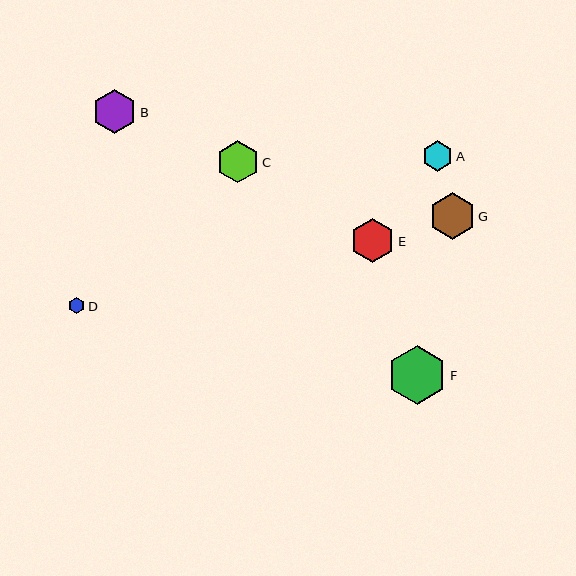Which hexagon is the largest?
Hexagon F is the largest with a size of approximately 59 pixels.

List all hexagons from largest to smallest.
From largest to smallest: F, G, E, B, C, A, D.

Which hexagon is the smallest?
Hexagon D is the smallest with a size of approximately 16 pixels.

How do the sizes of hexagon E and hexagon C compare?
Hexagon E and hexagon C are approximately the same size.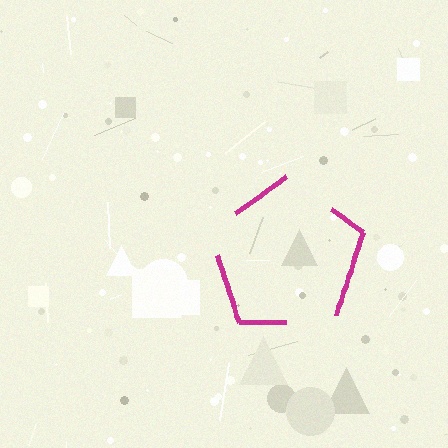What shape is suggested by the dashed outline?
The dashed outline suggests a pentagon.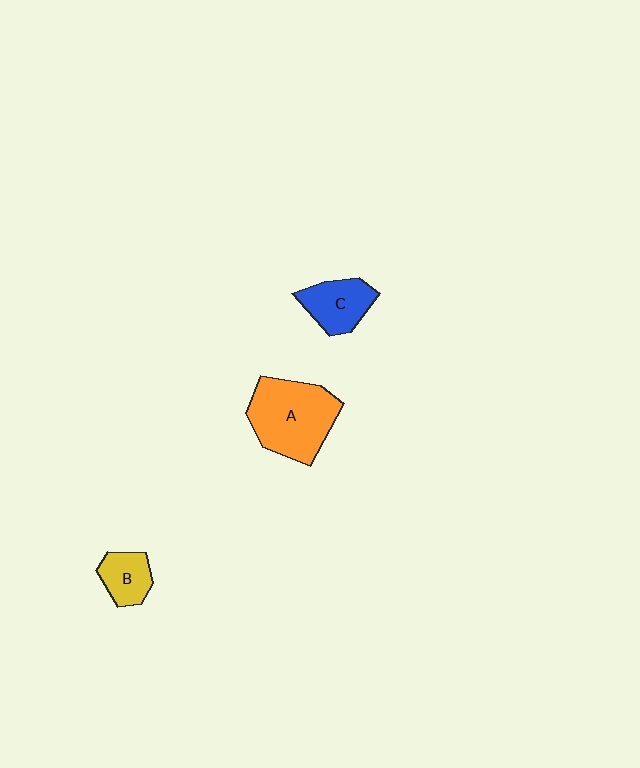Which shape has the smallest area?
Shape B (yellow).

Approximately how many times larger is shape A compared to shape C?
Approximately 1.9 times.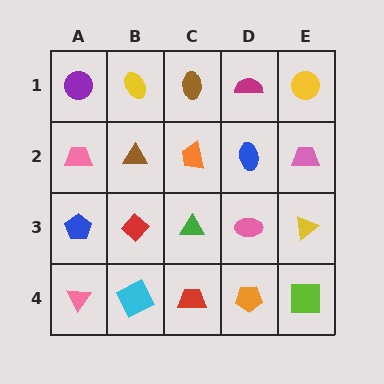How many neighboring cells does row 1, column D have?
3.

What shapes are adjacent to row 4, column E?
A yellow triangle (row 3, column E), an orange pentagon (row 4, column D).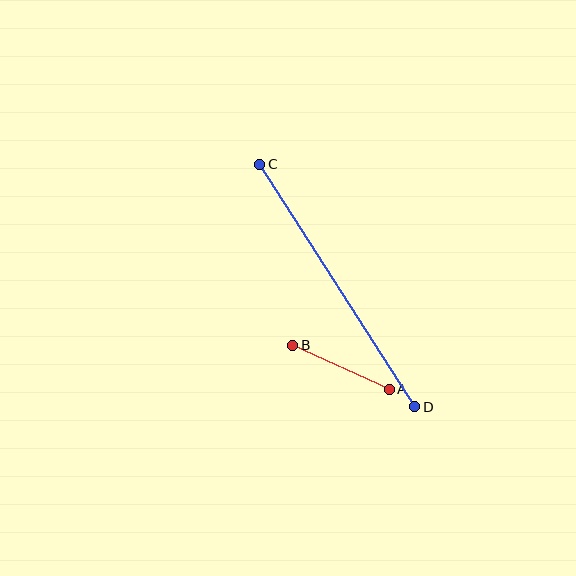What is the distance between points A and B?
The distance is approximately 106 pixels.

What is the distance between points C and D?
The distance is approximately 288 pixels.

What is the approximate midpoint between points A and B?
The midpoint is at approximately (341, 367) pixels.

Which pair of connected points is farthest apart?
Points C and D are farthest apart.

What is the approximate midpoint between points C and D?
The midpoint is at approximately (337, 286) pixels.